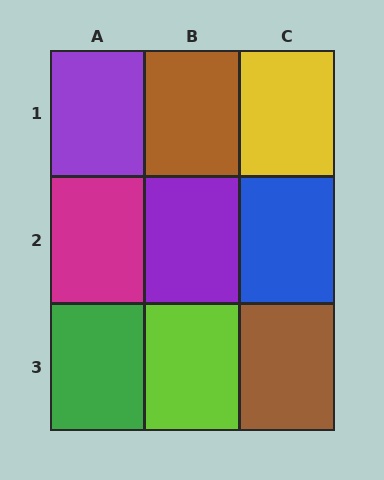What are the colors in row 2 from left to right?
Magenta, purple, blue.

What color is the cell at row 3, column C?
Brown.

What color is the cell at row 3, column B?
Lime.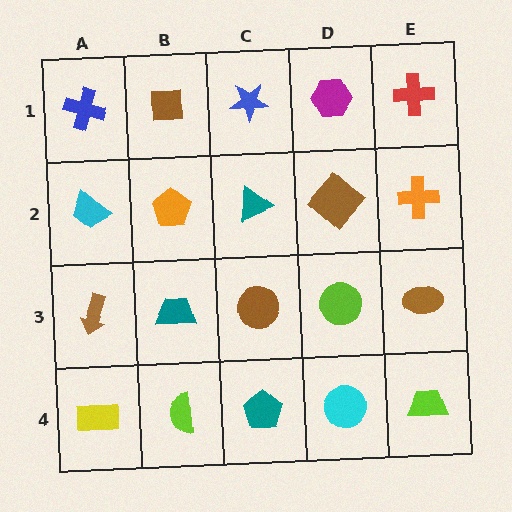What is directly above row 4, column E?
A brown ellipse.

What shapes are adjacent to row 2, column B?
A brown square (row 1, column B), a teal trapezoid (row 3, column B), a cyan trapezoid (row 2, column A), a teal triangle (row 2, column C).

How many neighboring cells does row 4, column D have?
3.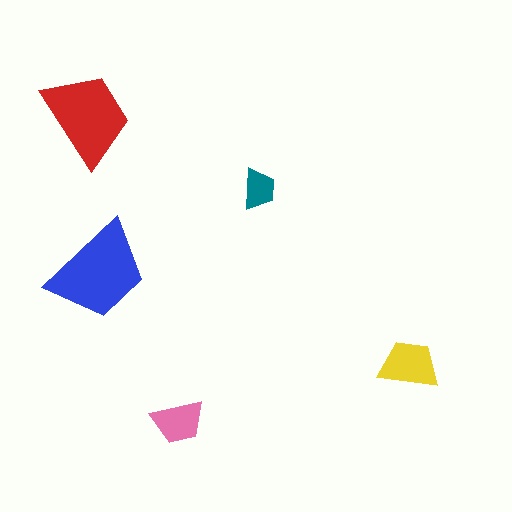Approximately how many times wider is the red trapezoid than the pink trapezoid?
About 2 times wider.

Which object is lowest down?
The pink trapezoid is bottommost.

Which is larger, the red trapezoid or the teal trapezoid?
The red one.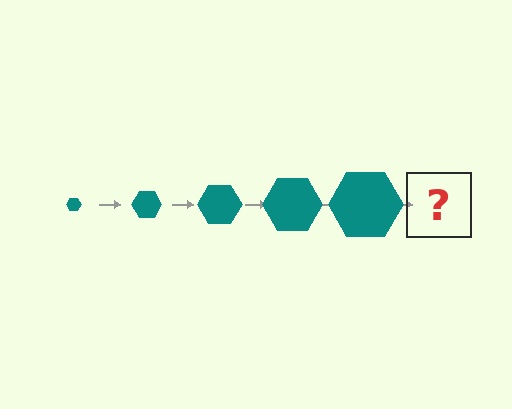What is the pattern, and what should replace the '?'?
The pattern is that the hexagon gets progressively larger each step. The '?' should be a teal hexagon, larger than the previous one.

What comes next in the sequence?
The next element should be a teal hexagon, larger than the previous one.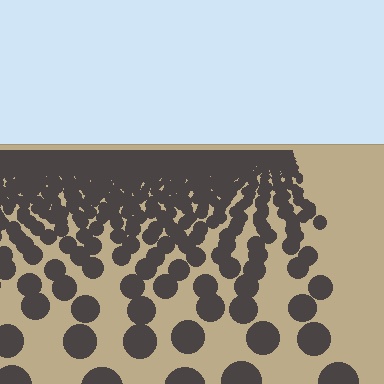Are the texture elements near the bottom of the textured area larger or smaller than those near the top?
Larger. Near the bottom, elements are closer to the viewer and appear at a bigger on-screen size.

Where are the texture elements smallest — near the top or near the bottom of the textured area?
Near the top.